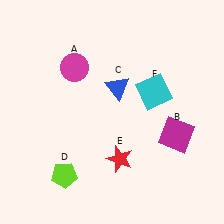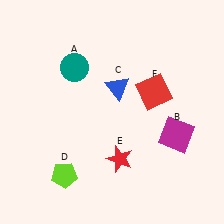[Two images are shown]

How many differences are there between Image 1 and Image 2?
There are 2 differences between the two images.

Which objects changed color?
A changed from magenta to teal. F changed from cyan to red.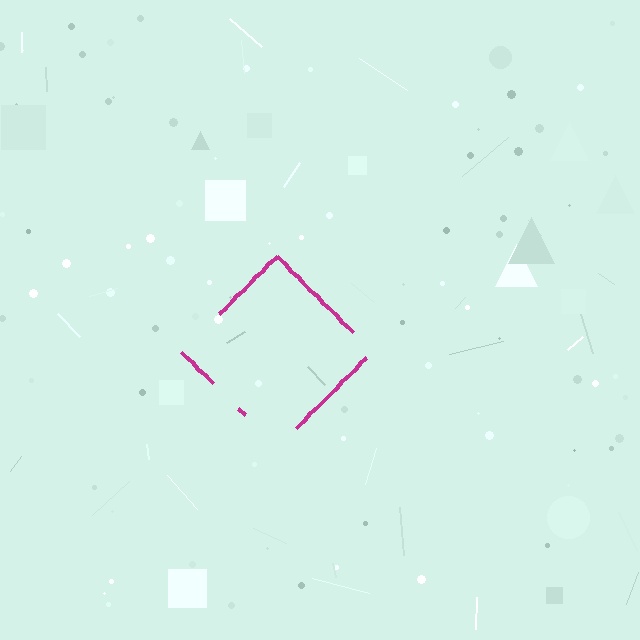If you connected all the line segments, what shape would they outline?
They would outline a diamond.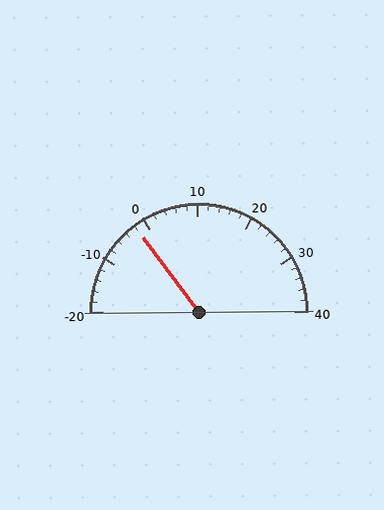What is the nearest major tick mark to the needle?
The nearest major tick mark is 0.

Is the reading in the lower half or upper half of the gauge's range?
The reading is in the lower half of the range (-20 to 40).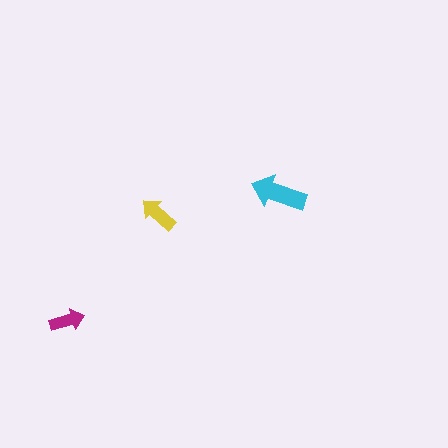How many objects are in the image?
There are 3 objects in the image.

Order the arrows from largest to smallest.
the cyan one, the yellow one, the magenta one.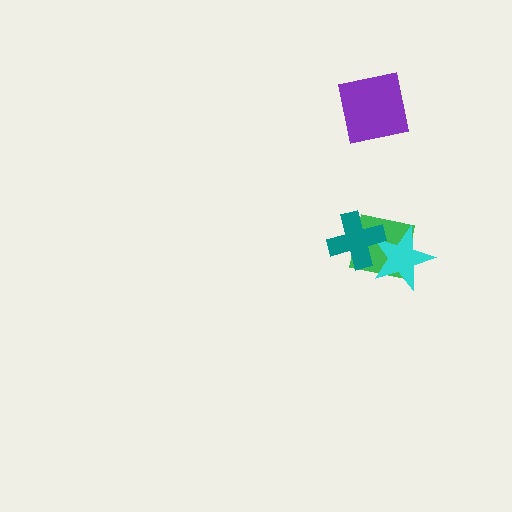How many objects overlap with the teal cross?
2 objects overlap with the teal cross.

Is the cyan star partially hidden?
Yes, it is partially covered by another shape.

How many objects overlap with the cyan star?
2 objects overlap with the cyan star.